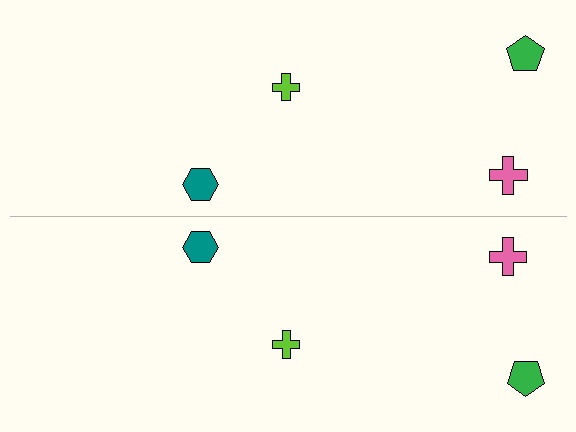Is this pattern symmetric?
Yes, this pattern has bilateral (reflection) symmetry.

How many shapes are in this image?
There are 8 shapes in this image.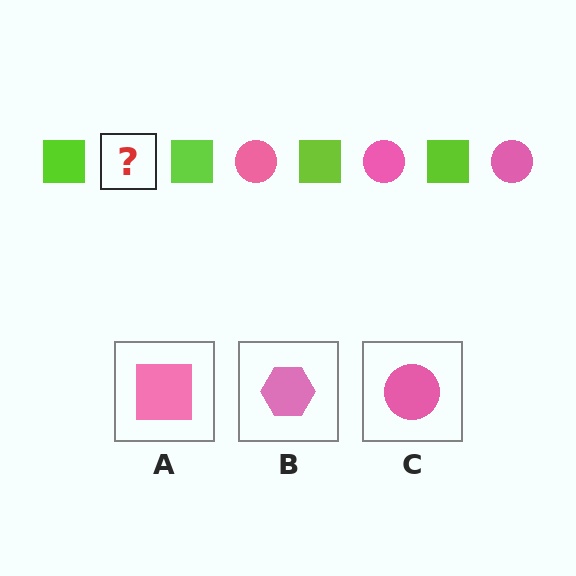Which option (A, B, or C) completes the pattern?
C.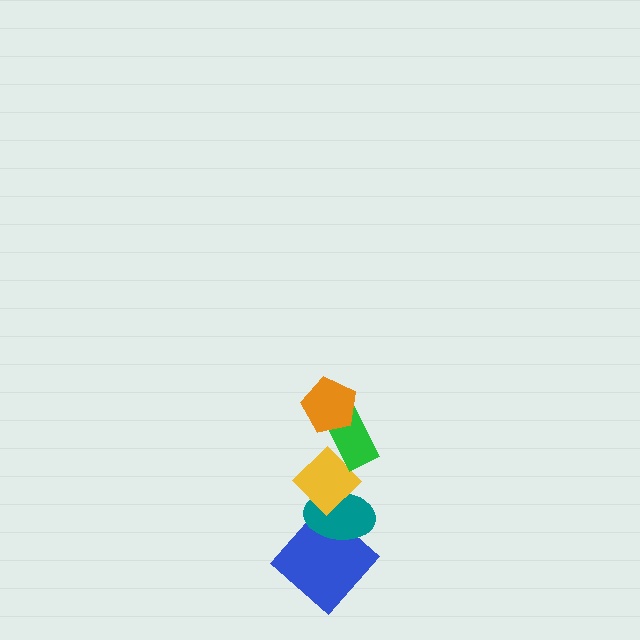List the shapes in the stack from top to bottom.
From top to bottom: the orange pentagon, the green rectangle, the yellow diamond, the teal ellipse, the blue diamond.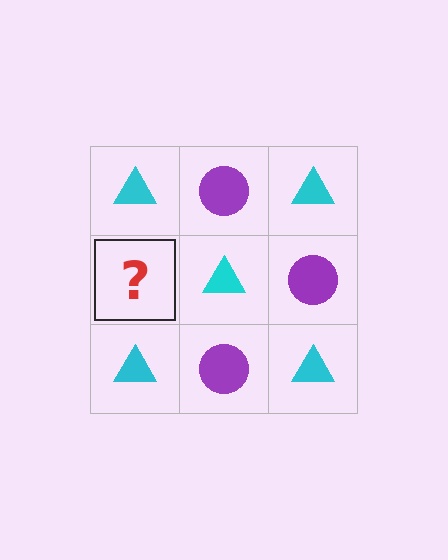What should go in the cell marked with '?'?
The missing cell should contain a purple circle.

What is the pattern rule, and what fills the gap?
The rule is that it alternates cyan triangle and purple circle in a checkerboard pattern. The gap should be filled with a purple circle.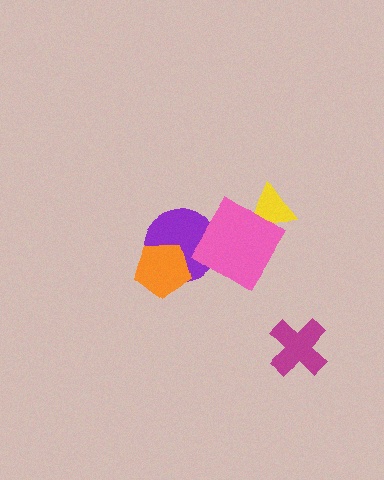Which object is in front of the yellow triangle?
The pink diamond is in front of the yellow triangle.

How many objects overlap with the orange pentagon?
1 object overlaps with the orange pentagon.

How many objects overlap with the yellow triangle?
1 object overlaps with the yellow triangle.